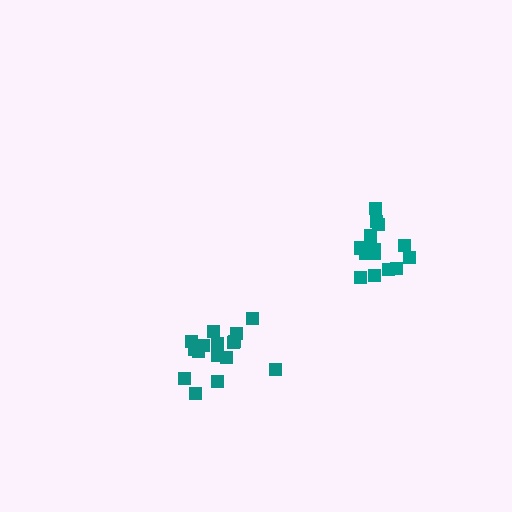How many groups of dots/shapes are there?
There are 2 groups.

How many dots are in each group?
Group 1: 15 dots, Group 2: 17 dots (32 total).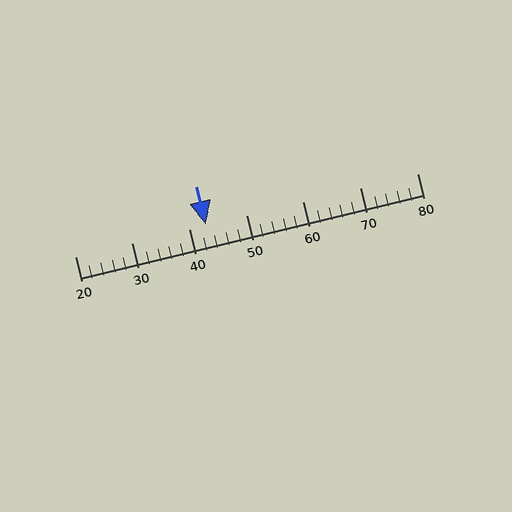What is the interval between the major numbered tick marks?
The major tick marks are spaced 10 units apart.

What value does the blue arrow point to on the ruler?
The blue arrow points to approximately 43.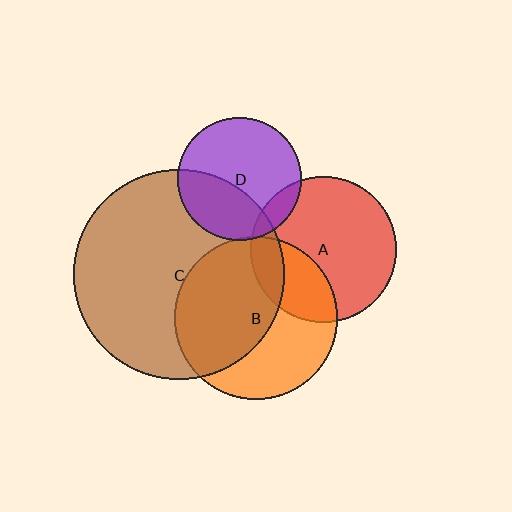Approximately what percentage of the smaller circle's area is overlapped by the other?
Approximately 30%.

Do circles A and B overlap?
Yes.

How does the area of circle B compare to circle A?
Approximately 1.3 times.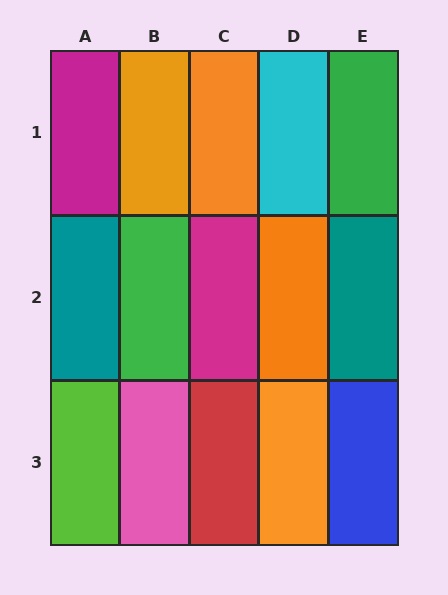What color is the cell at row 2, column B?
Green.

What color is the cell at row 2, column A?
Teal.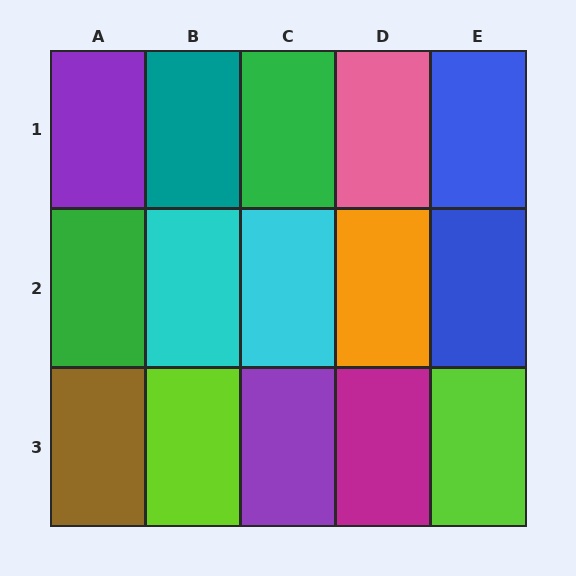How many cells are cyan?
2 cells are cyan.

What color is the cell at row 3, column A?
Brown.